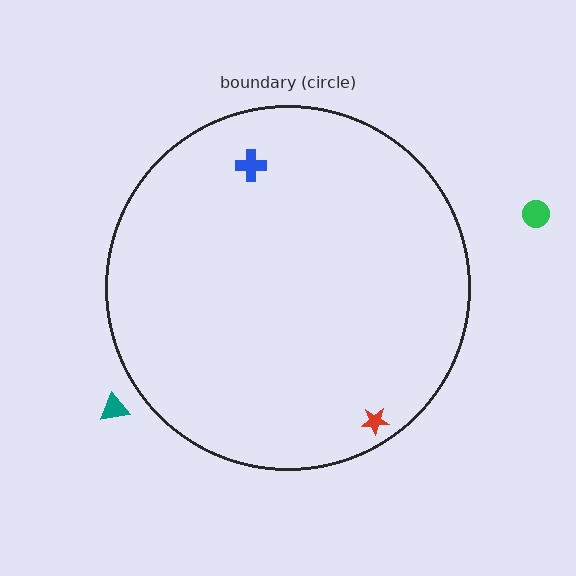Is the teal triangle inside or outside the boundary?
Outside.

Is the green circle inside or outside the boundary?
Outside.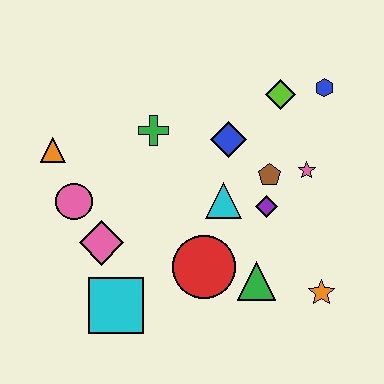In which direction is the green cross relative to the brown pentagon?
The green cross is to the left of the brown pentagon.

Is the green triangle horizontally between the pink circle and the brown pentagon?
Yes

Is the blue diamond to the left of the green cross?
No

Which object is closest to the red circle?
The green triangle is closest to the red circle.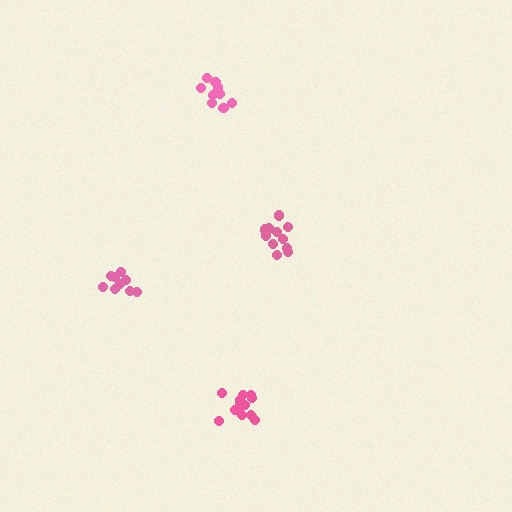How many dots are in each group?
Group 1: 13 dots, Group 2: 9 dots, Group 3: 11 dots, Group 4: 9 dots (42 total).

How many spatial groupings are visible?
There are 4 spatial groupings.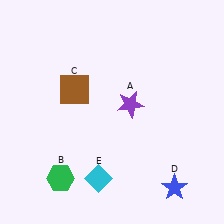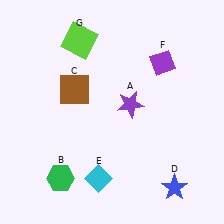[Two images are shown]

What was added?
A purple diamond (F), a lime square (G) were added in Image 2.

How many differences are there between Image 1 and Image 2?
There are 2 differences between the two images.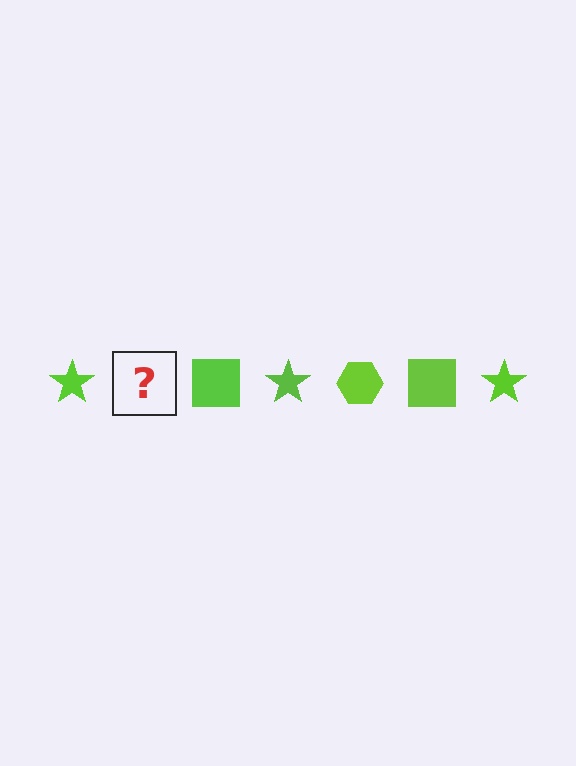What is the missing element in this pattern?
The missing element is a lime hexagon.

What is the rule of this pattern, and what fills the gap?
The rule is that the pattern cycles through star, hexagon, square shapes in lime. The gap should be filled with a lime hexagon.